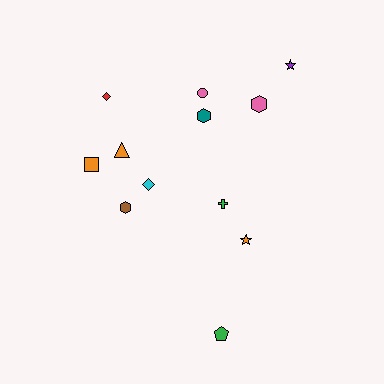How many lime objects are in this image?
There are no lime objects.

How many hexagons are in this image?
There are 3 hexagons.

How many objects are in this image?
There are 12 objects.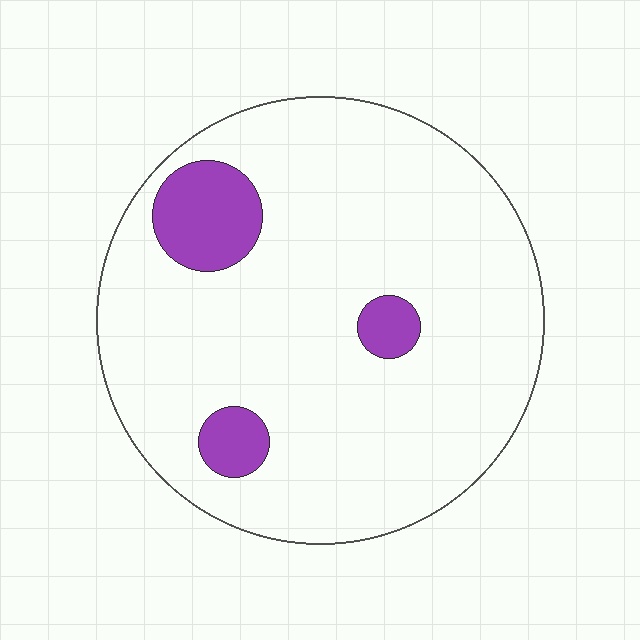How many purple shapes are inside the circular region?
3.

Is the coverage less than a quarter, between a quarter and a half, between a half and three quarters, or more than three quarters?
Less than a quarter.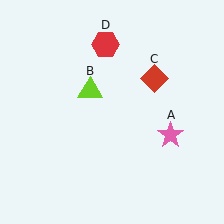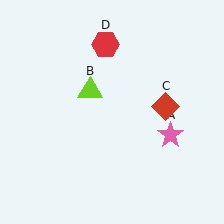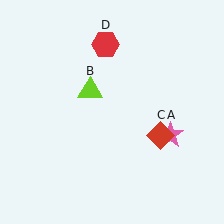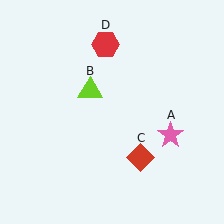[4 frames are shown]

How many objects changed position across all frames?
1 object changed position: red diamond (object C).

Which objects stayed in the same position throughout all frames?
Pink star (object A) and lime triangle (object B) and red hexagon (object D) remained stationary.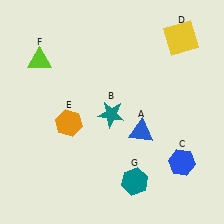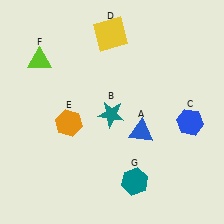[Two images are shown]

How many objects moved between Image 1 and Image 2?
2 objects moved between the two images.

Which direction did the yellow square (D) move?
The yellow square (D) moved left.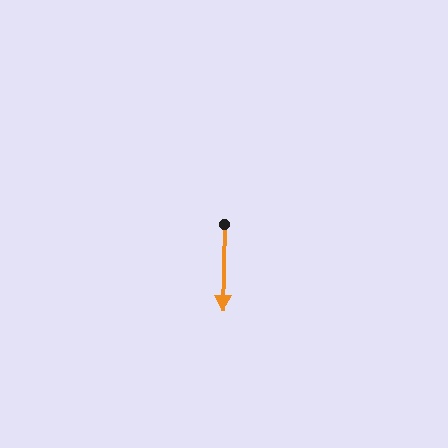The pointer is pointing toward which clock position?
Roughly 6 o'clock.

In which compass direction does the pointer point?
South.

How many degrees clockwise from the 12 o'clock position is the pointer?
Approximately 181 degrees.